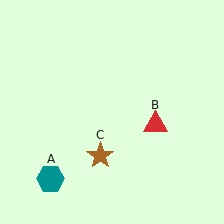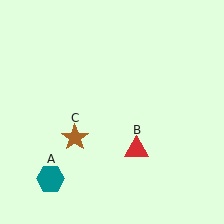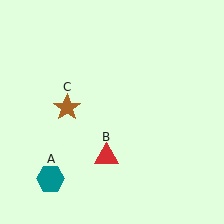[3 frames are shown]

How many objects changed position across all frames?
2 objects changed position: red triangle (object B), brown star (object C).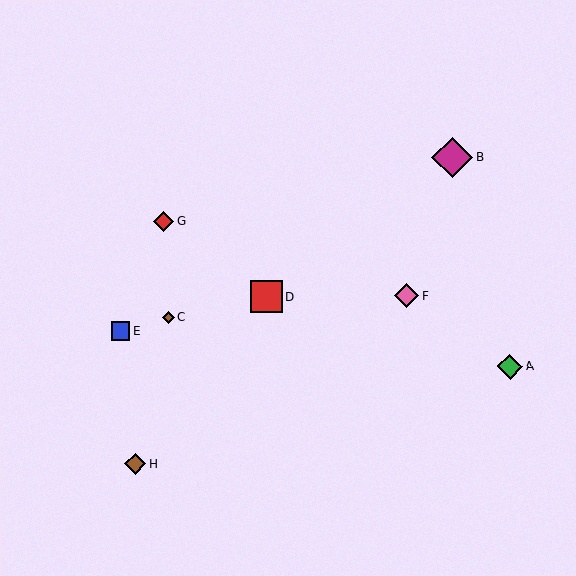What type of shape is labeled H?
Shape H is a brown diamond.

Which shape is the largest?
The magenta diamond (labeled B) is the largest.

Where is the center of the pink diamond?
The center of the pink diamond is at (407, 296).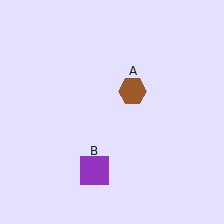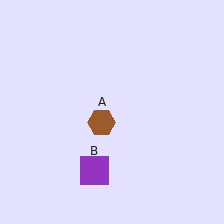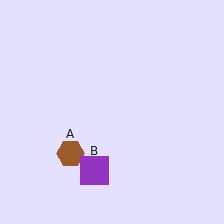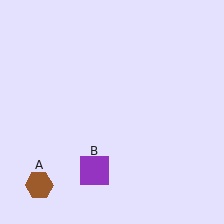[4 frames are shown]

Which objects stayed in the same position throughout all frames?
Purple square (object B) remained stationary.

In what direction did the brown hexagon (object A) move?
The brown hexagon (object A) moved down and to the left.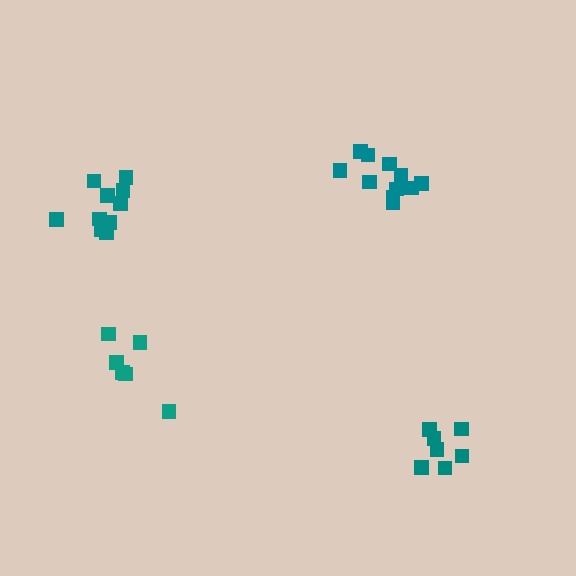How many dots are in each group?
Group 1: 10 dots, Group 2: 11 dots, Group 3: 6 dots, Group 4: 7 dots (34 total).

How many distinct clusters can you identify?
There are 4 distinct clusters.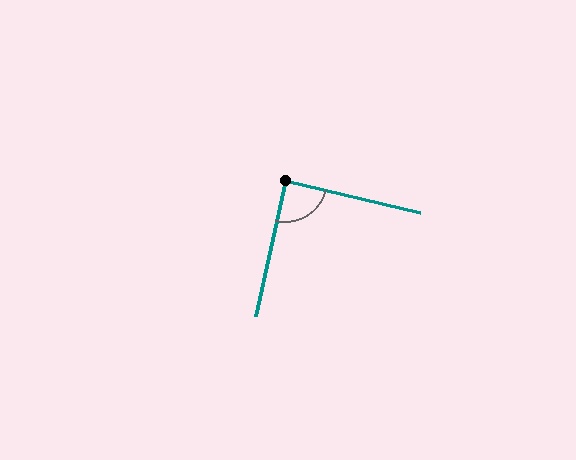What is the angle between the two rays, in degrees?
Approximately 89 degrees.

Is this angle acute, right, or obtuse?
It is approximately a right angle.